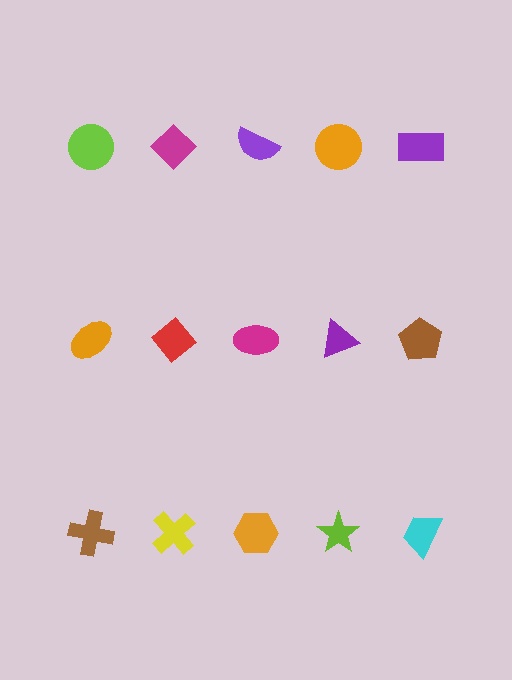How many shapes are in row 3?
5 shapes.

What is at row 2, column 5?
A brown pentagon.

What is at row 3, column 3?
An orange hexagon.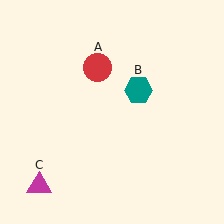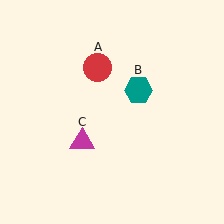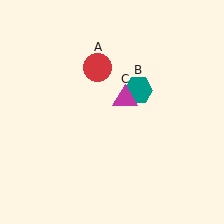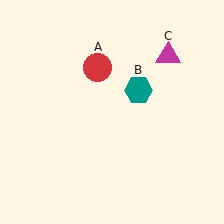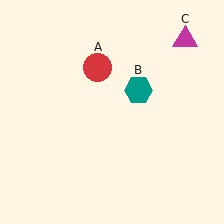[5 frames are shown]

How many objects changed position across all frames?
1 object changed position: magenta triangle (object C).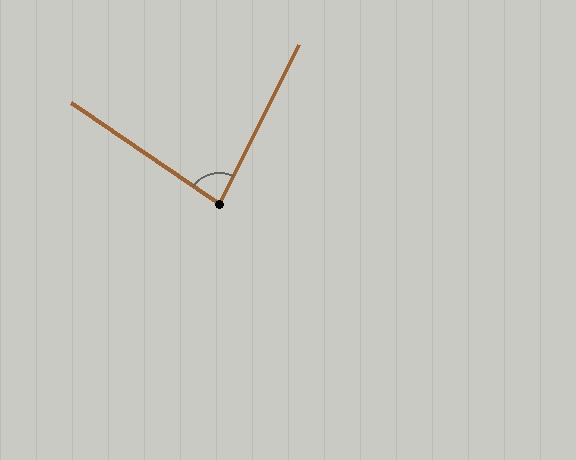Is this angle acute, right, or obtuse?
It is acute.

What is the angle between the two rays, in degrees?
Approximately 82 degrees.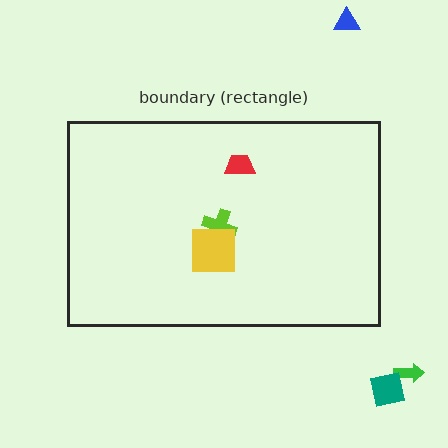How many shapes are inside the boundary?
3 inside, 3 outside.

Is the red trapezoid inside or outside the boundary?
Inside.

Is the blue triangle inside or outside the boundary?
Outside.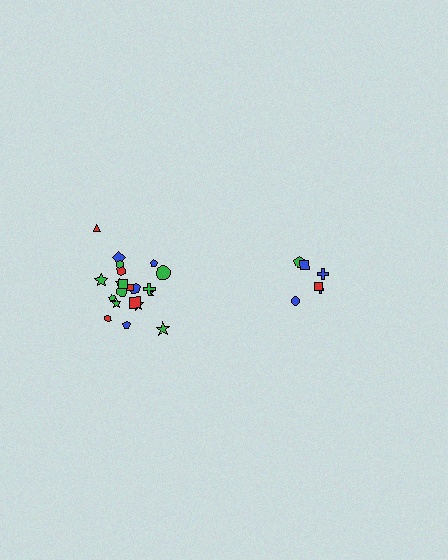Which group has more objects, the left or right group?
The left group.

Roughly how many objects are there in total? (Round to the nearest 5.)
Roughly 30 objects in total.